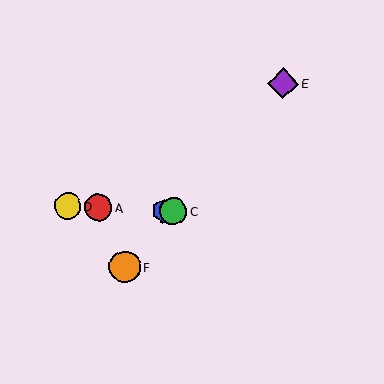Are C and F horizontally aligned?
No, C is at y≈211 and F is at y≈267.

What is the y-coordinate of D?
Object D is at y≈206.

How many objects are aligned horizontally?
4 objects (A, B, C, D) are aligned horizontally.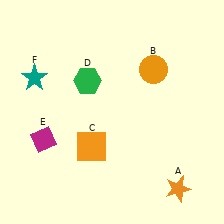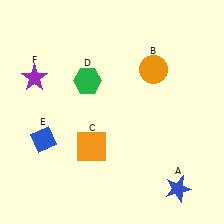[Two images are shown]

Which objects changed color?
A changed from orange to blue. E changed from magenta to blue. F changed from teal to purple.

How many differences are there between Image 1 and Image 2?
There are 3 differences between the two images.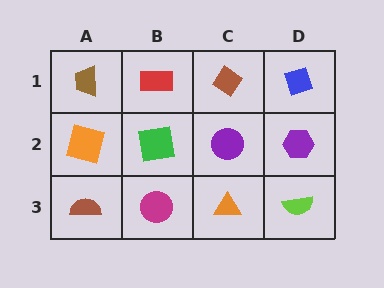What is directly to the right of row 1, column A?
A red rectangle.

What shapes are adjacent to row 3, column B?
A green square (row 2, column B), a brown semicircle (row 3, column A), an orange triangle (row 3, column C).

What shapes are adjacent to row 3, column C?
A purple circle (row 2, column C), a magenta circle (row 3, column B), a lime semicircle (row 3, column D).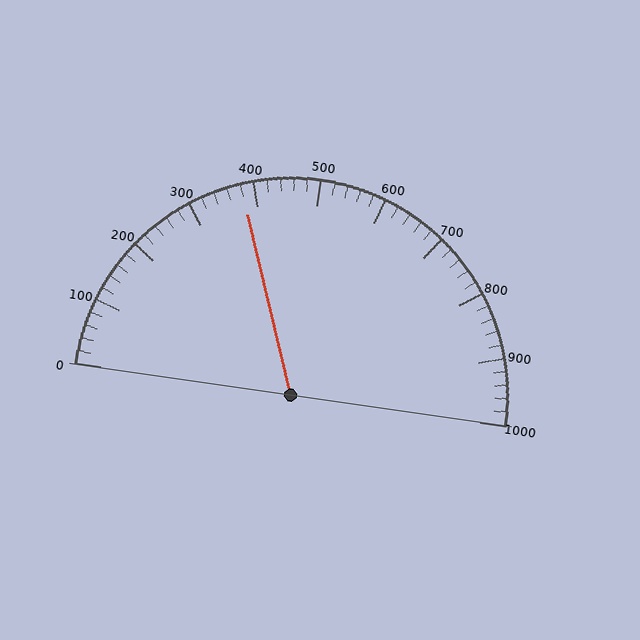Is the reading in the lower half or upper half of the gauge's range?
The reading is in the lower half of the range (0 to 1000).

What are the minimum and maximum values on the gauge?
The gauge ranges from 0 to 1000.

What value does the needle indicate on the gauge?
The needle indicates approximately 380.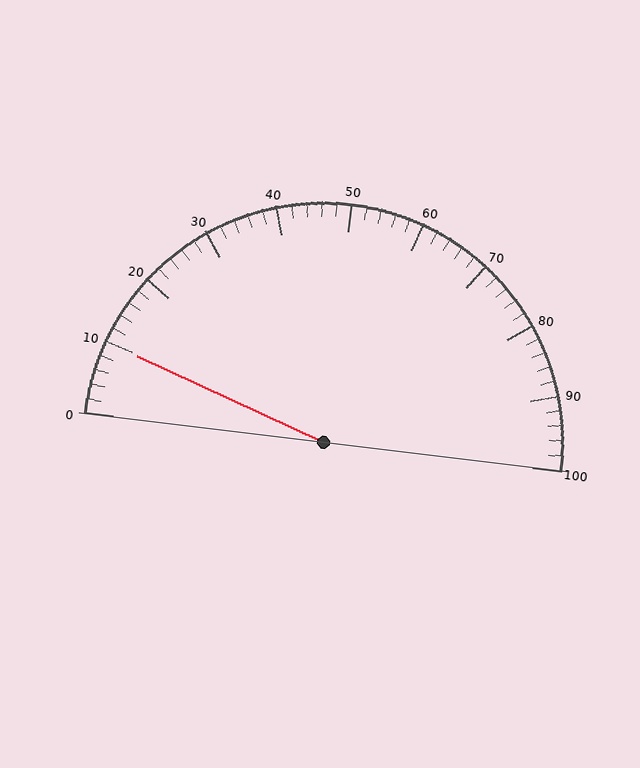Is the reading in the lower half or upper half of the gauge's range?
The reading is in the lower half of the range (0 to 100).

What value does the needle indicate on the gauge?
The needle indicates approximately 10.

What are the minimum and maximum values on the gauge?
The gauge ranges from 0 to 100.